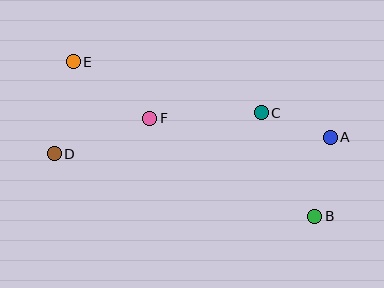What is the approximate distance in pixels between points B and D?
The distance between B and D is approximately 268 pixels.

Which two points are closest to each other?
Points A and C are closest to each other.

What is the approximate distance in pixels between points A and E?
The distance between A and E is approximately 268 pixels.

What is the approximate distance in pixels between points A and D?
The distance between A and D is approximately 276 pixels.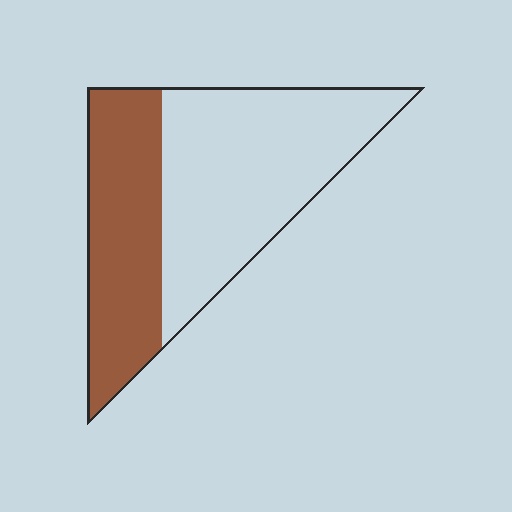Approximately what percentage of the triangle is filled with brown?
Approximately 40%.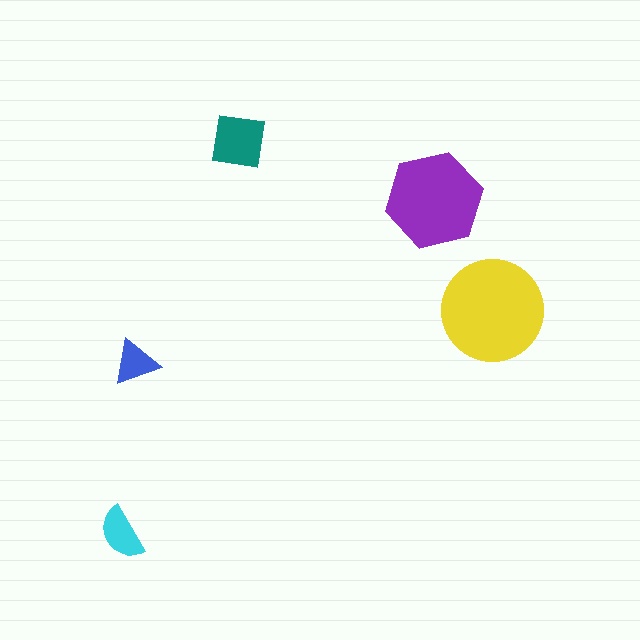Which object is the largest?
The yellow circle.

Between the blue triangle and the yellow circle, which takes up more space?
The yellow circle.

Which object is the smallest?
The blue triangle.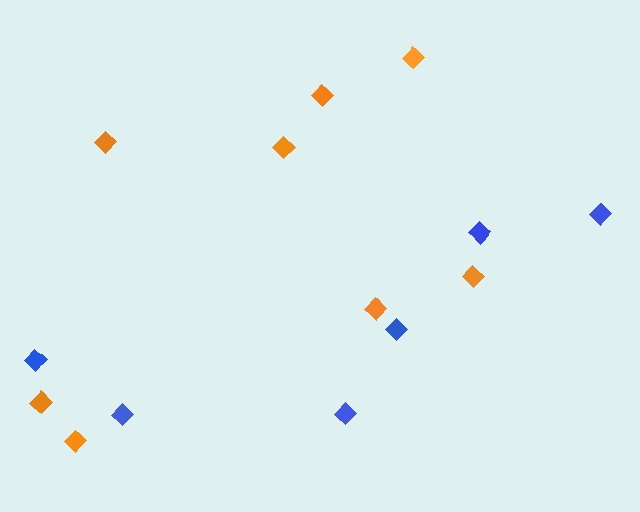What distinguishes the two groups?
There are 2 groups: one group of blue diamonds (6) and one group of orange diamonds (8).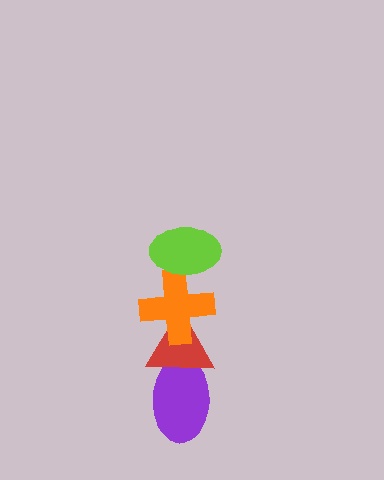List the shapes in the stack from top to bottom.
From top to bottom: the lime ellipse, the orange cross, the red triangle, the purple ellipse.